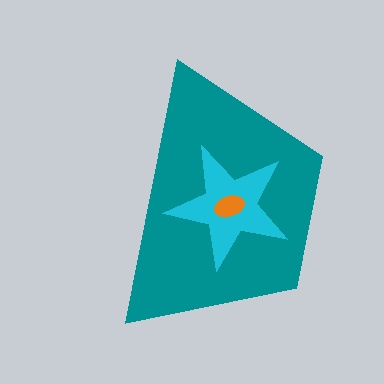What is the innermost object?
The orange ellipse.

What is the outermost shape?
The teal trapezoid.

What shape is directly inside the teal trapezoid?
The cyan star.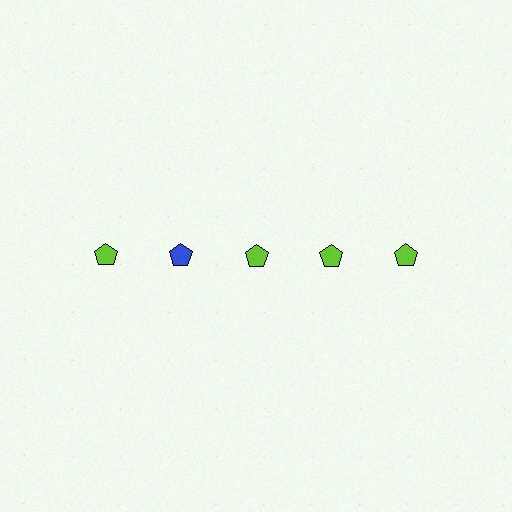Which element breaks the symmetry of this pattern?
The blue pentagon in the top row, second from left column breaks the symmetry. All other shapes are lime pentagons.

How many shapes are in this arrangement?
There are 5 shapes arranged in a grid pattern.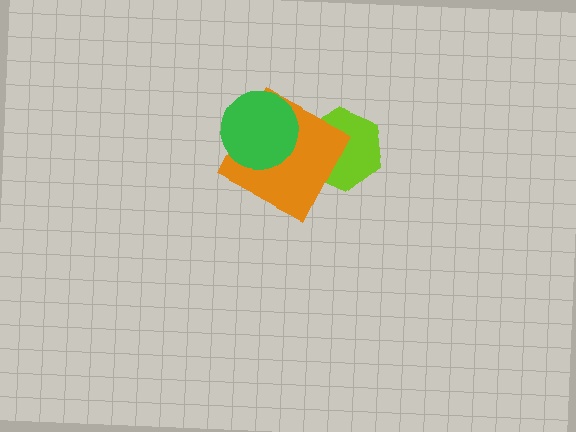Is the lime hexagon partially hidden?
Yes, it is partially covered by another shape.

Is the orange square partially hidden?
Yes, it is partially covered by another shape.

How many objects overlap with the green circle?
1 object overlaps with the green circle.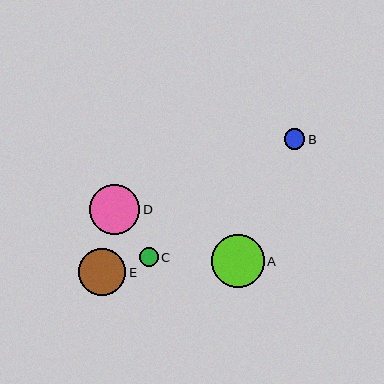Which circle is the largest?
Circle A is the largest with a size of approximately 53 pixels.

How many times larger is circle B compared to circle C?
Circle B is approximately 1.1 times the size of circle C.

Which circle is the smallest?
Circle C is the smallest with a size of approximately 18 pixels.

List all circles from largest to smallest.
From largest to smallest: A, D, E, B, C.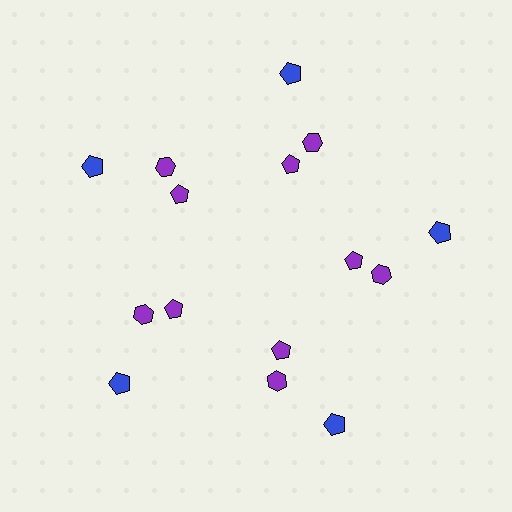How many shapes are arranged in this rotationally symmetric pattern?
There are 15 shapes, arranged in 5 groups of 3.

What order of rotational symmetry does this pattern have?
This pattern has 5-fold rotational symmetry.